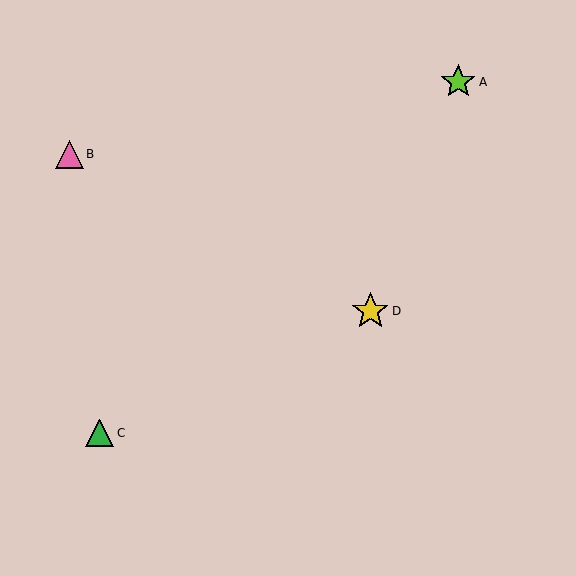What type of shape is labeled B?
Shape B is a pink triangle.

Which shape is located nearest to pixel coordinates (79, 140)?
The pink triangle (labeled B) at (69, 154) is nearest to that location.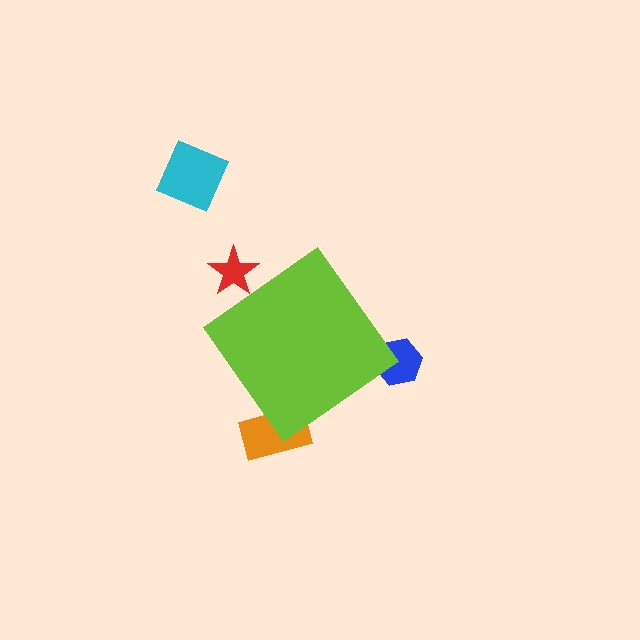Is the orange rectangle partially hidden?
Yes, the orange rectangle is partially hidden behind the lime diamond.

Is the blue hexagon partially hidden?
Yes, the blue hexagon is partially hidden behind the lime diamond.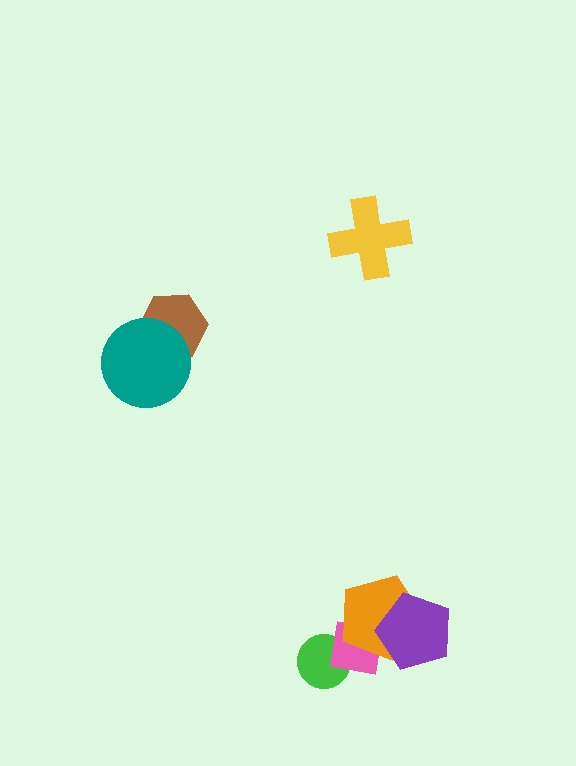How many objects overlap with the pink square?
3 objects overlap with the pink square.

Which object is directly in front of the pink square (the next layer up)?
The orange pentagon is directly in front of the pink square.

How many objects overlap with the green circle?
1 object overlaps with the green circle.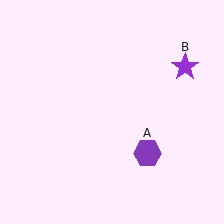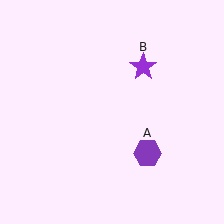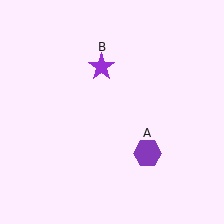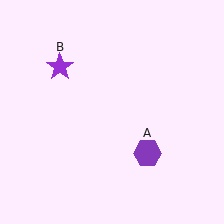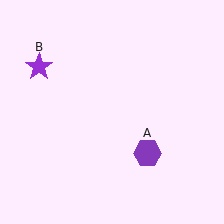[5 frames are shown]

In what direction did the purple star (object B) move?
The purple star (object B) moved left.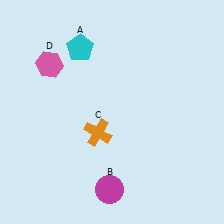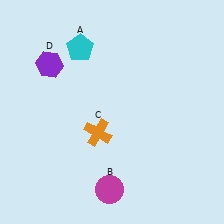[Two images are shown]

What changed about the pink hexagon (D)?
In Image 1, D is pink. In Image 2, it changed to purple.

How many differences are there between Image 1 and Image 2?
There is 1 difference between the two images.